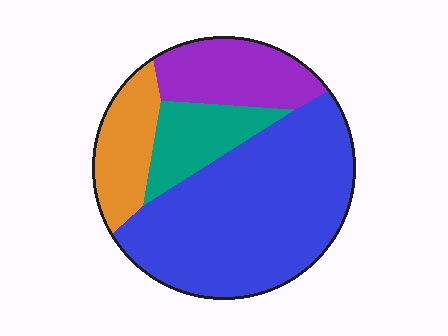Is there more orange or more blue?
Blue.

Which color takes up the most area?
Blue, at roughly 55%.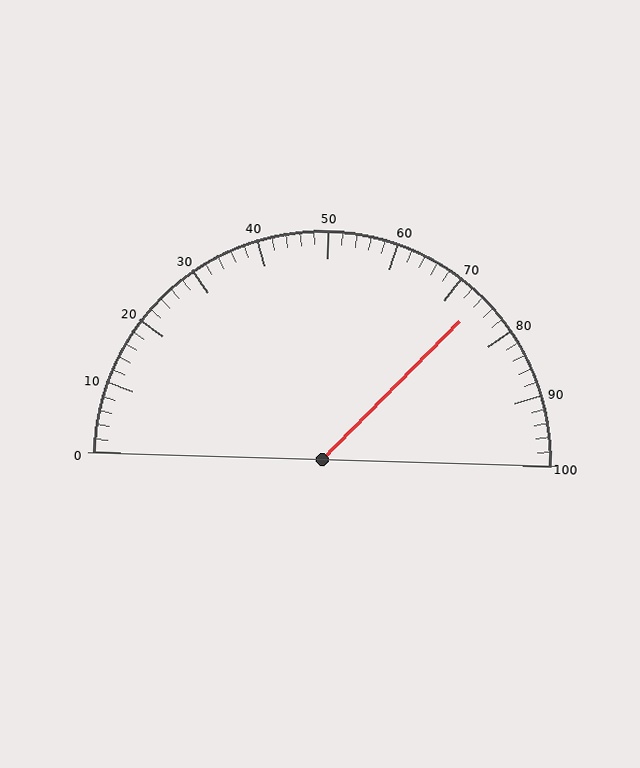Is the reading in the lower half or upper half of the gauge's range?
The reading is in the upper half of the range (0 to 100).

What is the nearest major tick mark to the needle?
The nearest major tick mark is 70.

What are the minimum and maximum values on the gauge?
The gauge ranges from 0 to 100.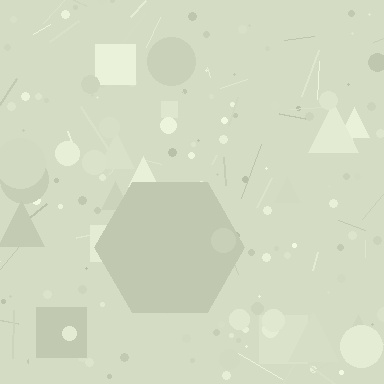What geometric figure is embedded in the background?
A hexagon is embedded in the background.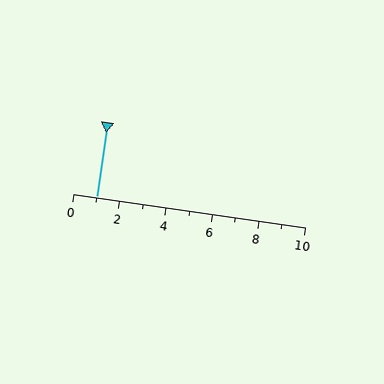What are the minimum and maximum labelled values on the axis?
The axis runs from 0 to 10.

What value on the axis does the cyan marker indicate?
The marker indicates approximately 1.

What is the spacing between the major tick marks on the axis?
The major ticks are spaced 2 apart.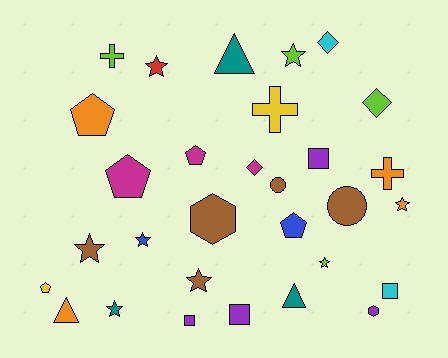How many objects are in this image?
There are 30 objects.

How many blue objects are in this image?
There are 2 blue objects.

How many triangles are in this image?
There are 3 triangles.